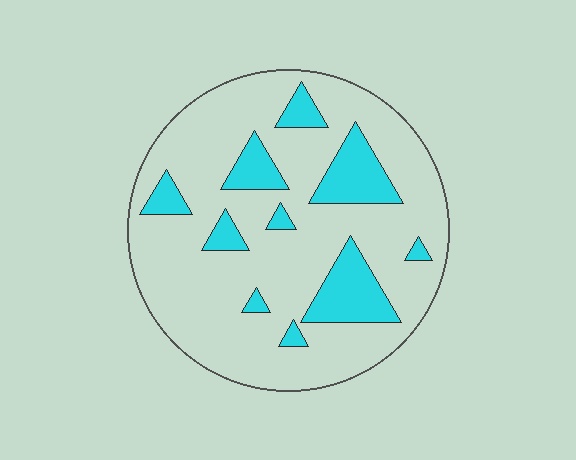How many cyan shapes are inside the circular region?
10.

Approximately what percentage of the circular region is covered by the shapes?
Approximately 20%.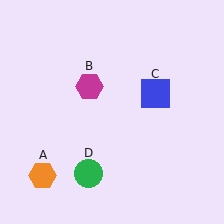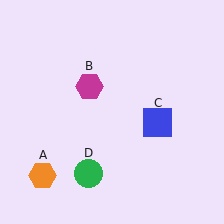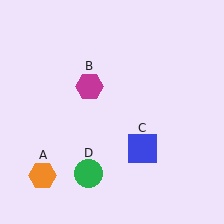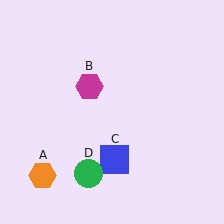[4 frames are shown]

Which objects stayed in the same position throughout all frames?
Orange hexagon (object A) and magenta hexagon (object B) and green circle (object D) remained stationary.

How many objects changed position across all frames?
1 object changed position: blue square (object C).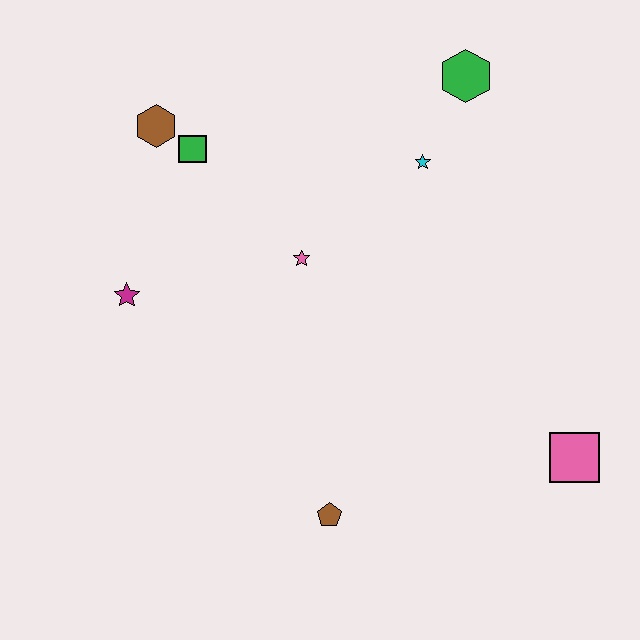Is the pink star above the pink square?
Yes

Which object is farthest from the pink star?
The pink square is farthest from the pink star.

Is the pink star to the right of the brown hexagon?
Yes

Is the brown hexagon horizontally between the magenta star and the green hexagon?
Yes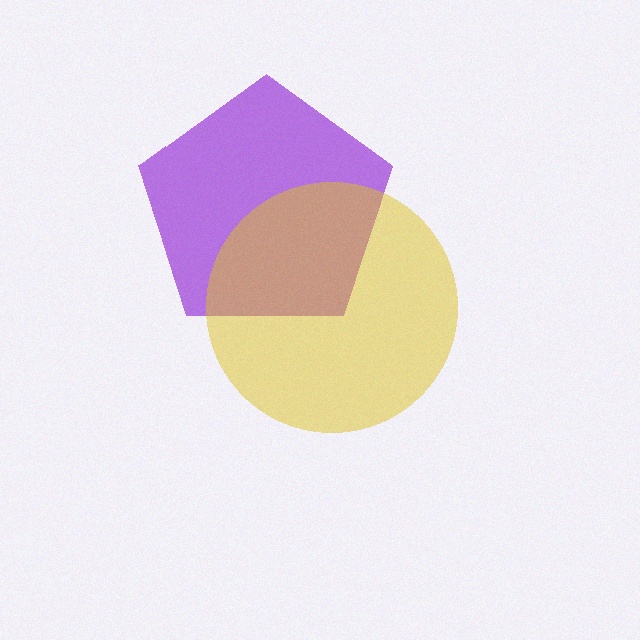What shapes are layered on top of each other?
The layered shapes are: a purple pentagon, a yellow circle.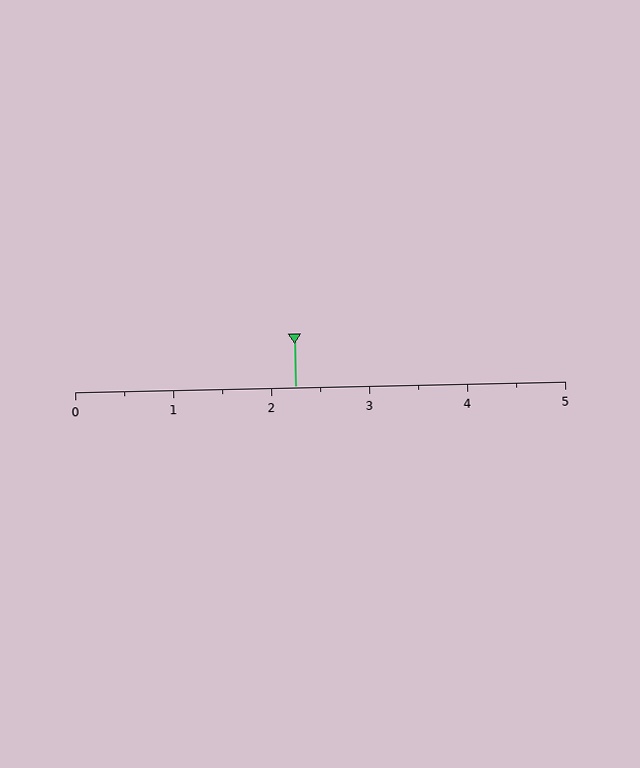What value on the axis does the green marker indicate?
The marker indicates approximately 2.2.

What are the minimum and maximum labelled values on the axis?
The axis runs from 0 to 5.